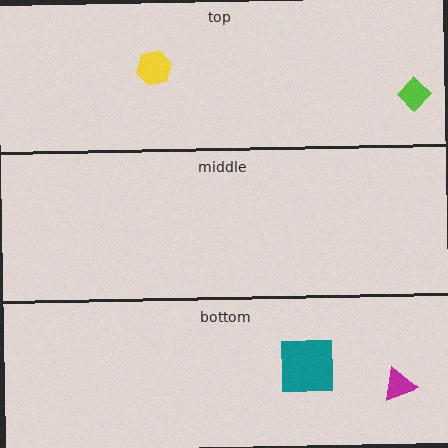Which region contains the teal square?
The bottom region.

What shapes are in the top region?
The yellow hexagon, the lime diamond.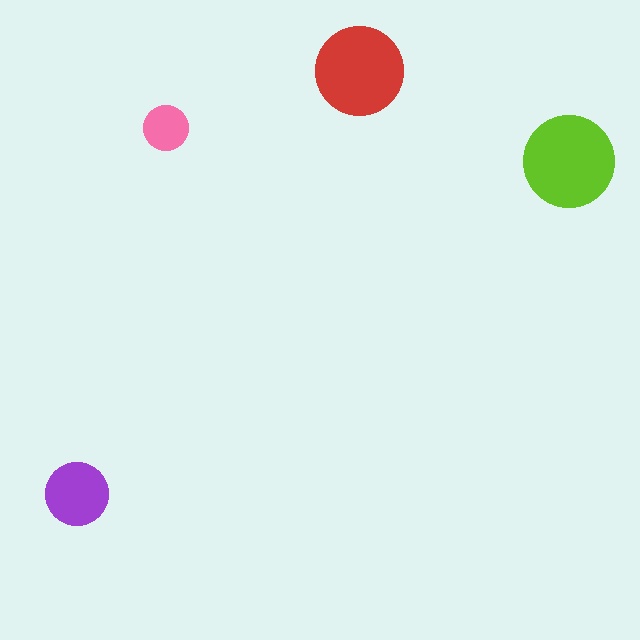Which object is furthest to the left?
The purple circle is leftmost.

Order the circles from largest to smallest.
the lime one, the red one, the purple one, the pink one.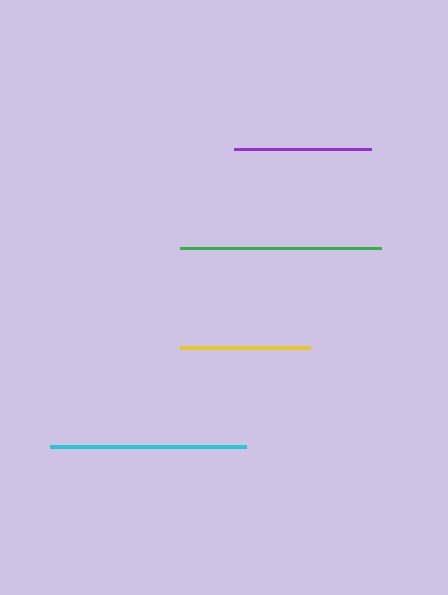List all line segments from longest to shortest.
From longest to shortest: green, cyan, purple, yellow.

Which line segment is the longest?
The green line is the longest at approximately 202 pixels.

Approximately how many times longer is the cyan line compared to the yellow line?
The cyan line is approximately 1.5 times the length of the yellow line.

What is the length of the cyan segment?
The cyan segment is approximately 196 pixels long.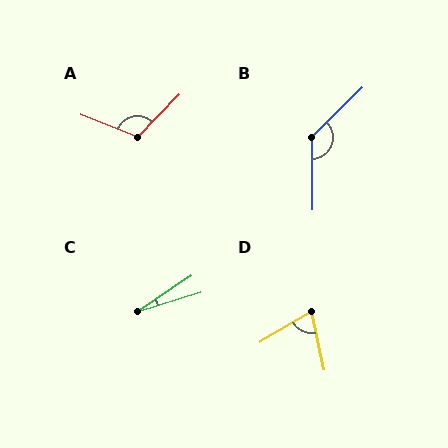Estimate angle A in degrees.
Approximately 113 degrees.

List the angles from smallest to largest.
C (17°), D (72°), A (113°), B (134°).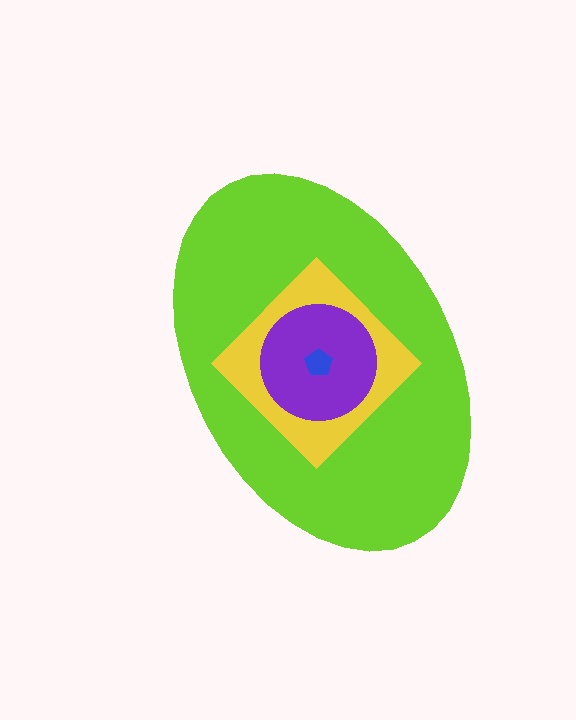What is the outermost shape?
The lime ellipse.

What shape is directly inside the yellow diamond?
The purple circle.